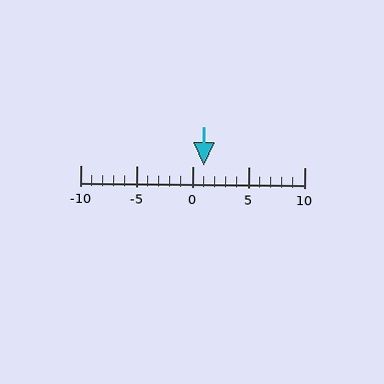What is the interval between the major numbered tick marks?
The major tick marks are spaced 5 units apart.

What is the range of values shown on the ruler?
The ruler shows values from -10 to 10.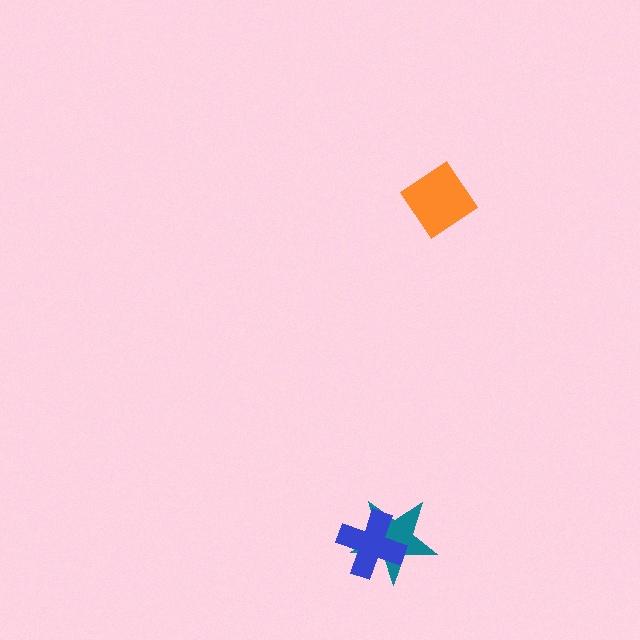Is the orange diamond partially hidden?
No, no other shape covers it.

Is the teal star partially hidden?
Yes, it is partially covered by another shape.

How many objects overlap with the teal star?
1 object overlaps with the teal star.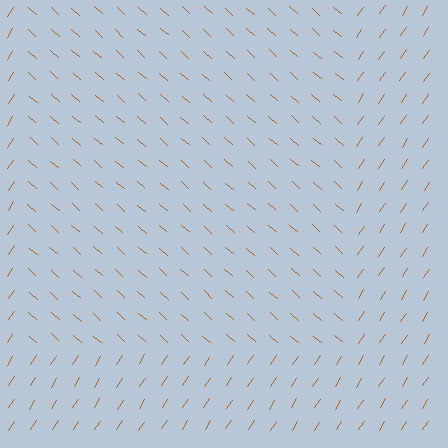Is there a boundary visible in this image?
Yes, there is a texture boundary formed by a change in line orientation.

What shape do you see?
I see a rectangle.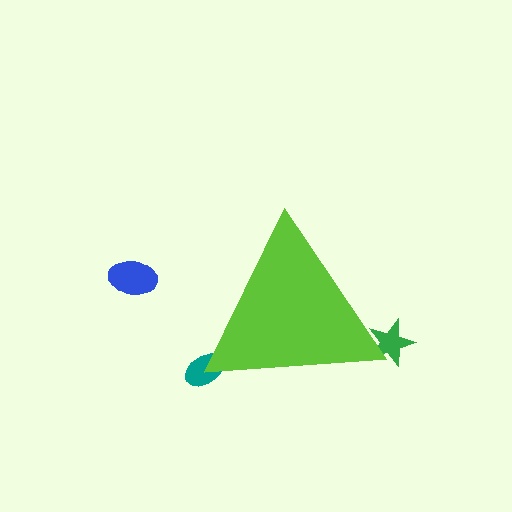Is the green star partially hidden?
Yes, the green star is partially hidden behind the lime triangle.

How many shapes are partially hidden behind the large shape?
2 shapes are partially hidden.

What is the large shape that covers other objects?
A lime triangle.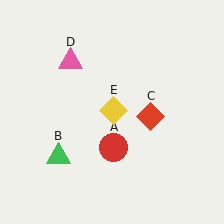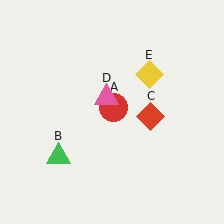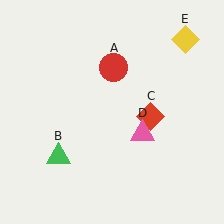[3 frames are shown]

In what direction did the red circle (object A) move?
The red circle (object A) moved up.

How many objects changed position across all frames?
3 objects changed position: red circle (object A), pink triangle (object D), yellow diamond (object E).